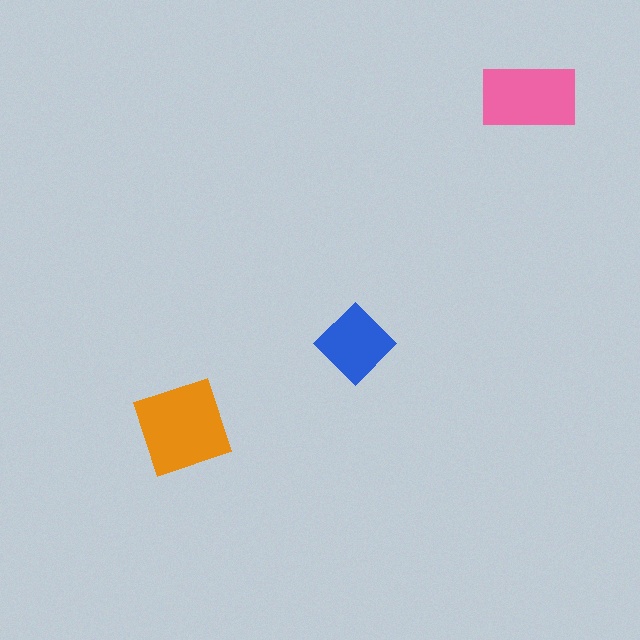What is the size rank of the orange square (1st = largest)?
1st.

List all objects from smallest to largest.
The blue diamond, the pink rectangle, the orange square.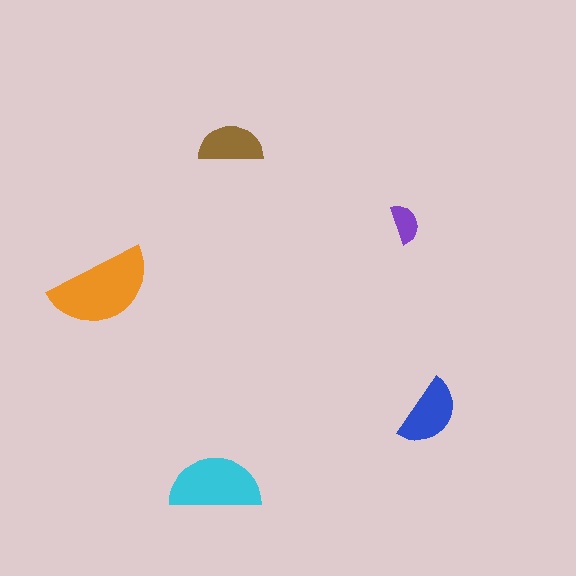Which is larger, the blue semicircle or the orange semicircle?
The orange one.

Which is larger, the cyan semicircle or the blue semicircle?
The cyan one.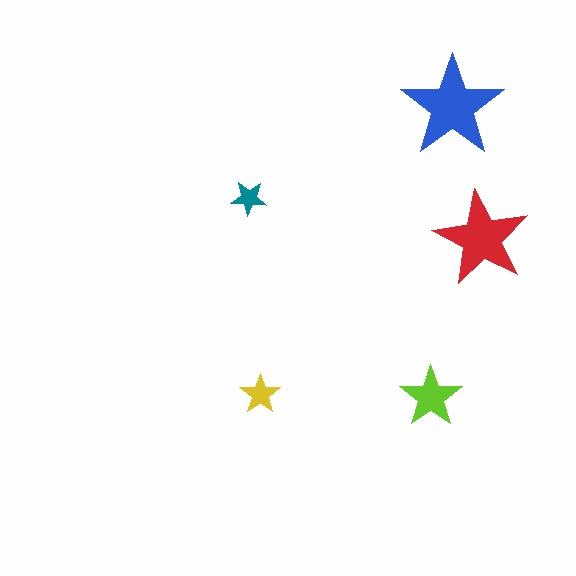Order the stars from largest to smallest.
the blue one, the red one, the lime one, the yellow one, the teal one.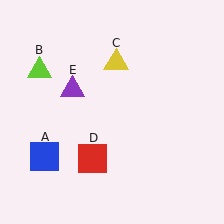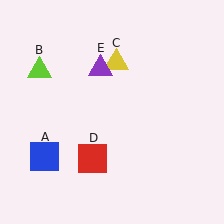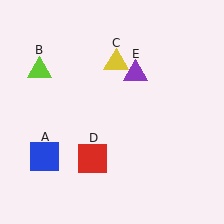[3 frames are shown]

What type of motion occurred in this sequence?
The purple triangle (object E) rotated clockwise around the center of the scene.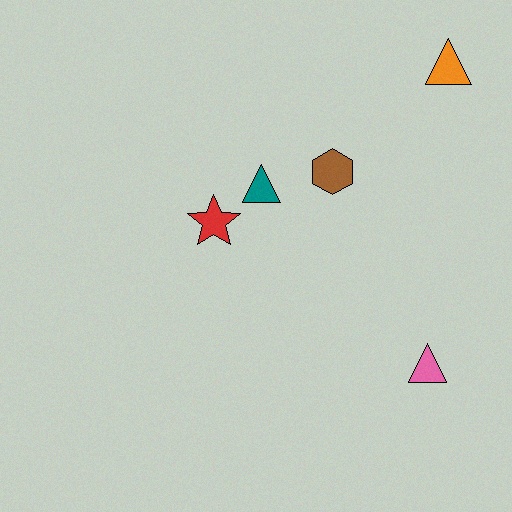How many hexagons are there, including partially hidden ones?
There is 1 hexagon.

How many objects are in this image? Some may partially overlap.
There are 5 objects.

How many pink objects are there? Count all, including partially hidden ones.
There is 1 pink object.